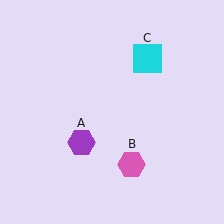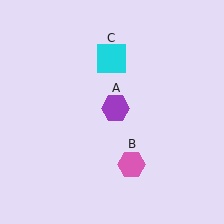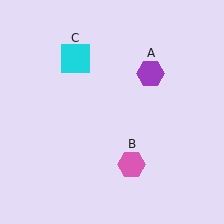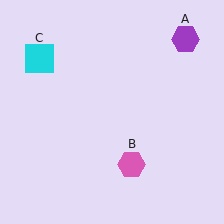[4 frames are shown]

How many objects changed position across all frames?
2 objects changed position: purple hexagon (object A), cyan square (object C).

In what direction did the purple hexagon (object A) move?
The purple hexagon (object A) moved up and to the right.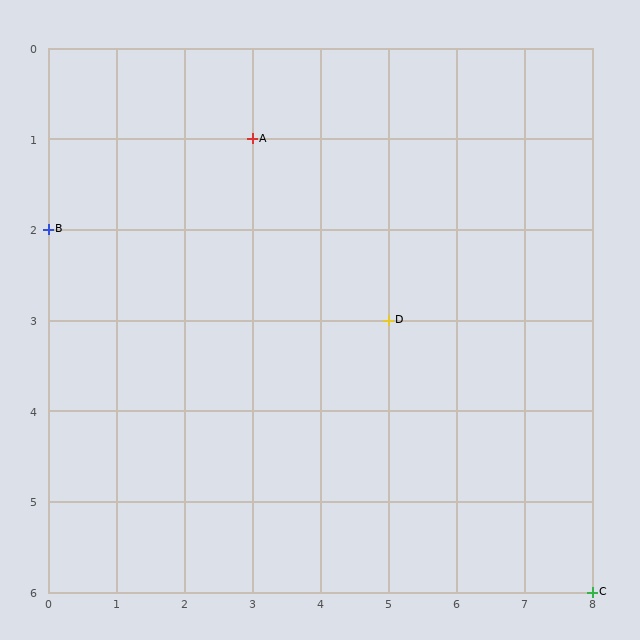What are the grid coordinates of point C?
Point C is at grid coordinates (8, 6).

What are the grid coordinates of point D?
Point D is at grid coordinates (5, 3).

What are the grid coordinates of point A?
Point A is at grid coordinates (3, 1).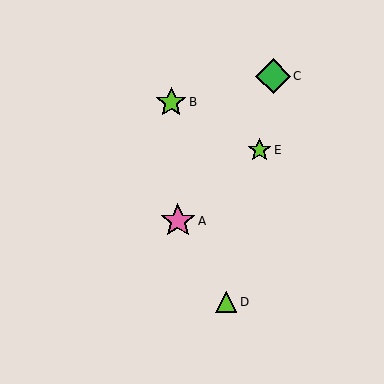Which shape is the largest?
The pink star (labeled A) is the largest.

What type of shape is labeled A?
Shape A is a pink star.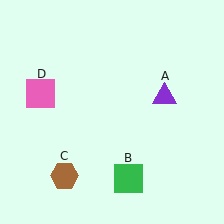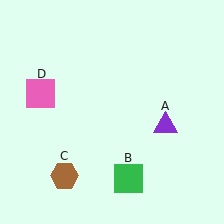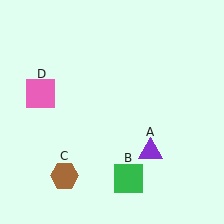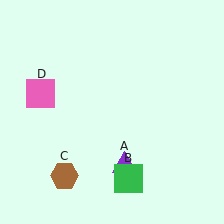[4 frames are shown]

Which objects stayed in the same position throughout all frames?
Green square (object B) and brown hexagon (object C) and pink square (object D) remained stationary.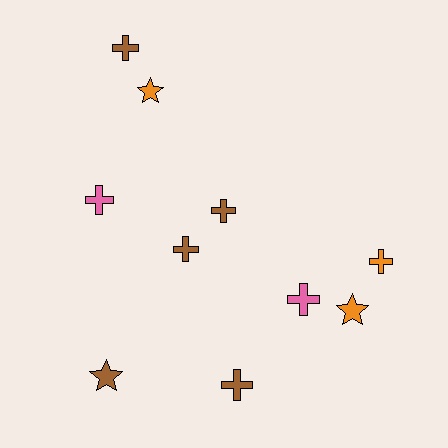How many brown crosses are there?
There are 4 brown crosses.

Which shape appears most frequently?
Cross, with 7 objects.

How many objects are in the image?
There are 10 objects.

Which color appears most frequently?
Brown, with 5 objects.